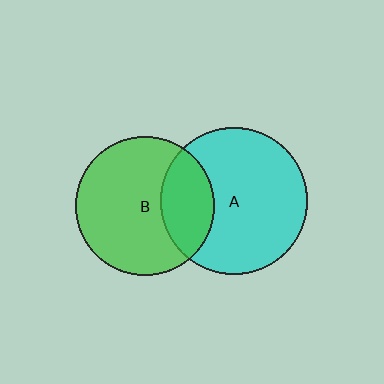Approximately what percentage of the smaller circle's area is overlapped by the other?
Approximately 30%.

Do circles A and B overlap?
Yes.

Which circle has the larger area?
Circle A (cyan).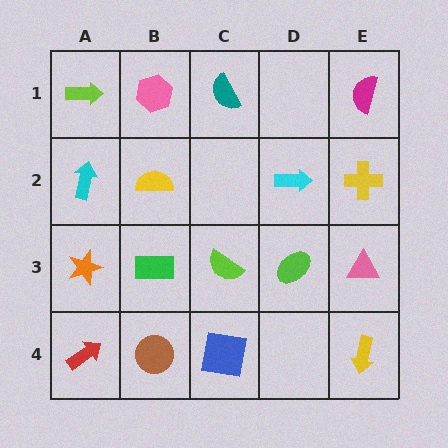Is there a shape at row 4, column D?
No, that cell is empty.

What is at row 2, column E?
A yellow cross.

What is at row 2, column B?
A yellow semicircle.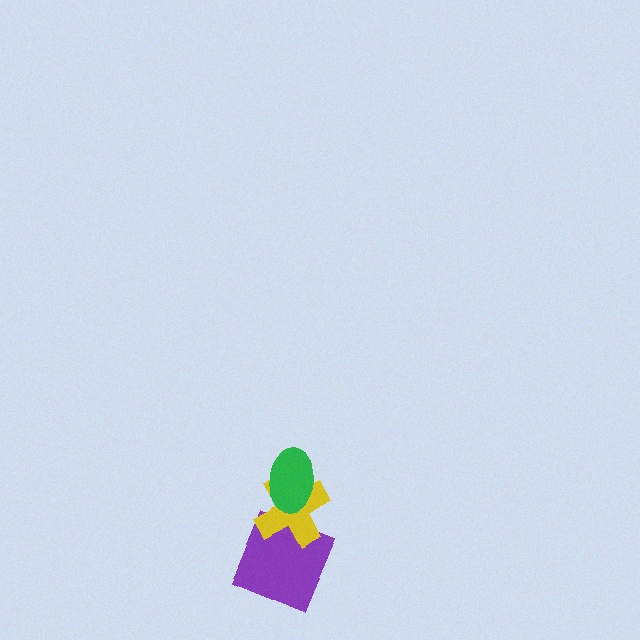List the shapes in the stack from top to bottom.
From top to bottom: the green ellipse, the yellow cross, the purple square.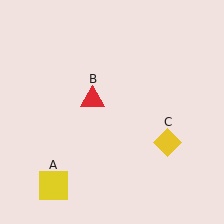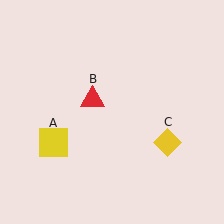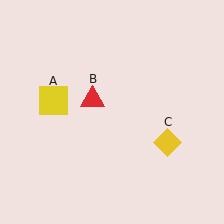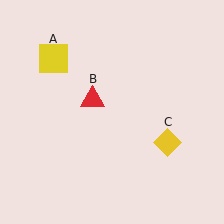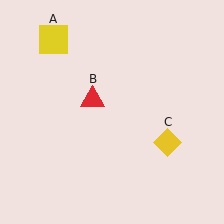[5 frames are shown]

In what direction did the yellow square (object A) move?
The yellow square (object A) moved up.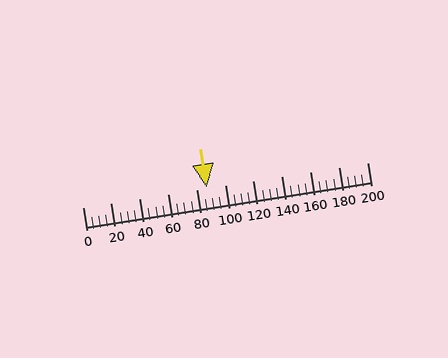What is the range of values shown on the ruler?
The ruler shows values from 0 to 200.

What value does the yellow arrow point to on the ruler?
The yellow arrow points to approximately 87.